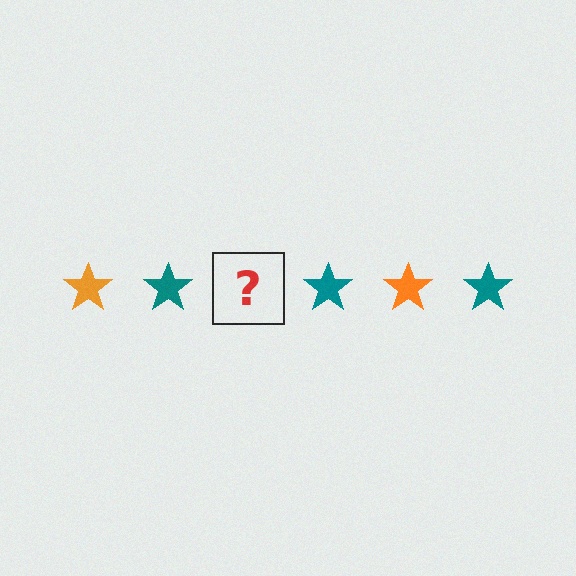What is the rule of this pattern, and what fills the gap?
The rule is that the pattern cycles through orange, teal stars. The gap should be filled with an orange star.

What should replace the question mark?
The question mark should be replaced with an orange star.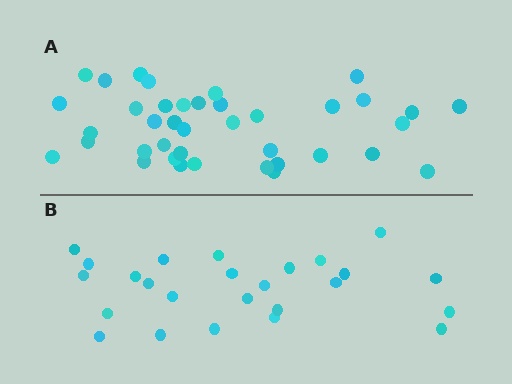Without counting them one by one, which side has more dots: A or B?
Region A (the top region) has more dots.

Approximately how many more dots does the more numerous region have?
Region A has approximately 15 more dots than region B.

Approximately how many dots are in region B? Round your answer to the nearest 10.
About 20 dots. (The exact count is 25, which rounds to 20.)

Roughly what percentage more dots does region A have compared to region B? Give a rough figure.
About 55% more.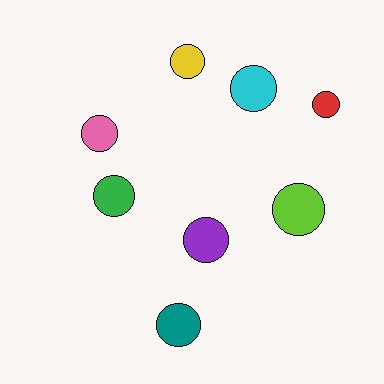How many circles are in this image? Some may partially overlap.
There are 8 circles.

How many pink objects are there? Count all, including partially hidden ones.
There is 1 pink object.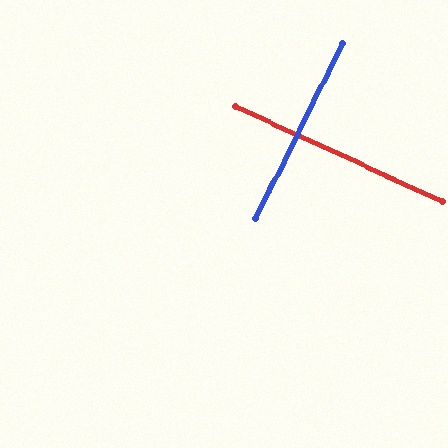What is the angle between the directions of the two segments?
Approximately 88 degrees.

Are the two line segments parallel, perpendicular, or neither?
Perpendicular — they meet at approximately 88°.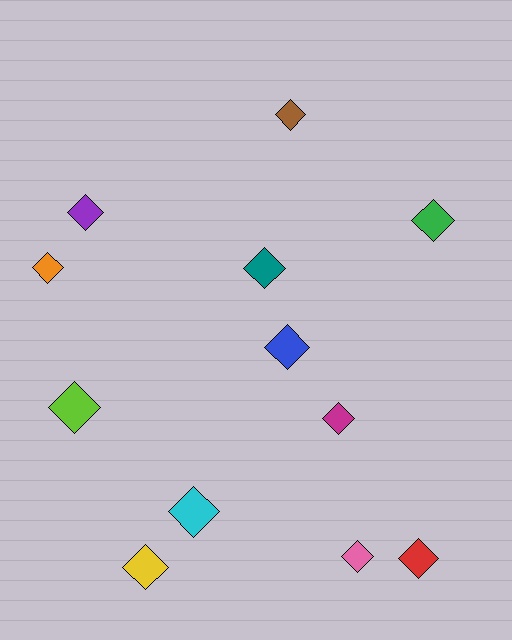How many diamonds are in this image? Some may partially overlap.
There are 12 diamonds.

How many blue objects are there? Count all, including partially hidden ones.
There is 1 blue object.